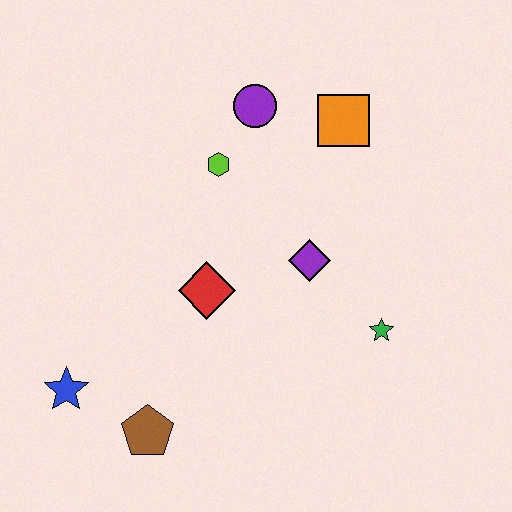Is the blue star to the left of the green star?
Yes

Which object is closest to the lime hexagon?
The purple circle is closest to the lime hexagon.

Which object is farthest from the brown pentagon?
The orange square is farthest from the brown pentagon.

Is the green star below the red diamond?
Yes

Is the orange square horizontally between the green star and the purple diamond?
Yes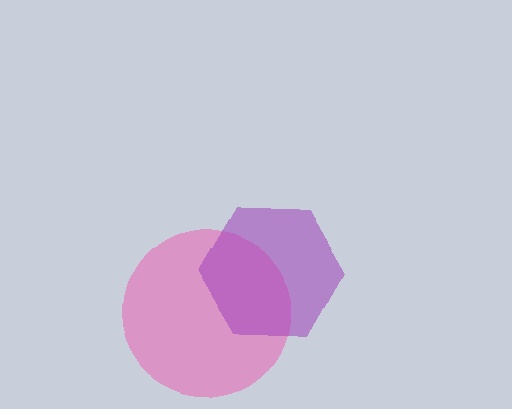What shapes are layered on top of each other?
The layered shapes are: a pink circle, a purple hexagon.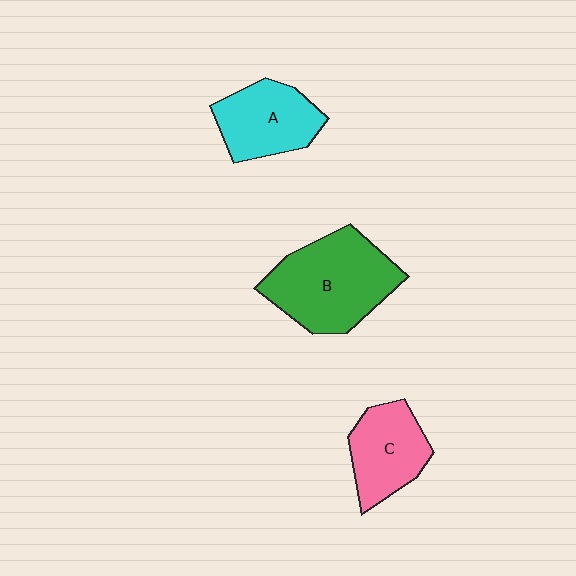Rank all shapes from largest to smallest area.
From largest to smallest: B (green), A (cyan), C (pink).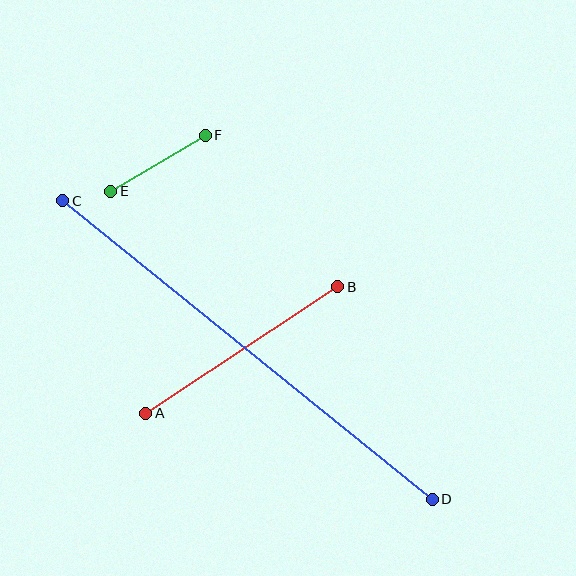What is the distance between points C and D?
The distance is approximately 475 pixels.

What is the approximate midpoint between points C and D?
The midpoint is at approximately (248, 350) pixels.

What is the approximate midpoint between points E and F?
The midpoint is at approximately (158, 163) pixels.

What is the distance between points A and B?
The distance is approximately 230 pixels.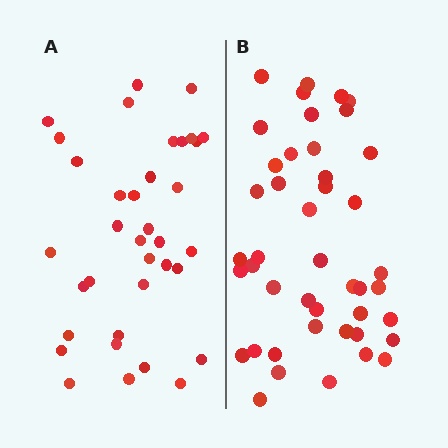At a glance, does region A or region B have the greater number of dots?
Region B (the right region) has more dots.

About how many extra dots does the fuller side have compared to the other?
Region B has roughly 8 or so more dots than region A.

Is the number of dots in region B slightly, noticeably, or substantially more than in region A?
Region B has only slightly more — the two regions are fairly close. The ratio is roughly 1.2 to 1.